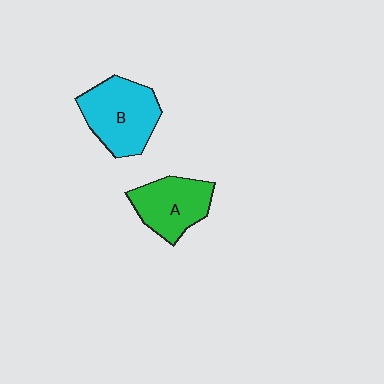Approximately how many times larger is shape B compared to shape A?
Approximately 1.2 times.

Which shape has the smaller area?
Shape A (green).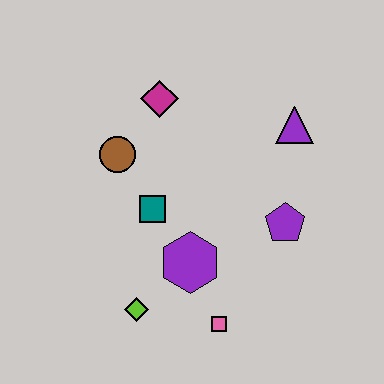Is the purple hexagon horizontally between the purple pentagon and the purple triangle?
No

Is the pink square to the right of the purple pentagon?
No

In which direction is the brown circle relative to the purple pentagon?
The brown circle is to the left of the purple pentagon.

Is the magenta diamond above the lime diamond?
Yes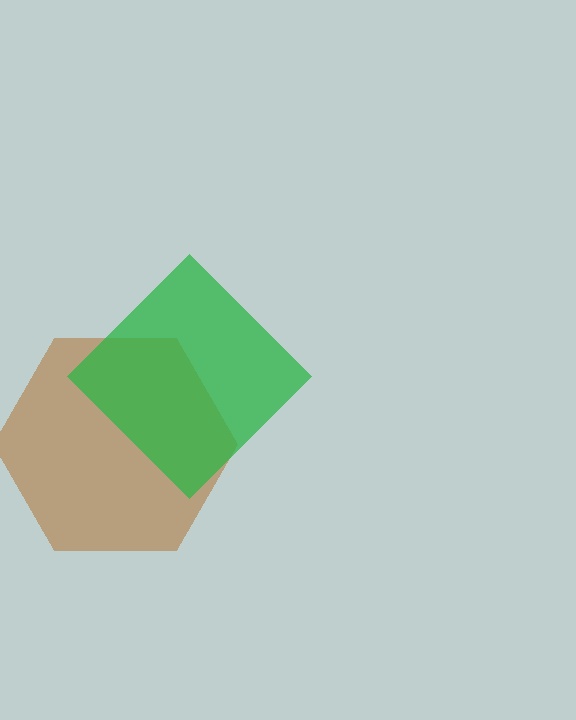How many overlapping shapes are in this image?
There are 2 overlapping shapes in the image.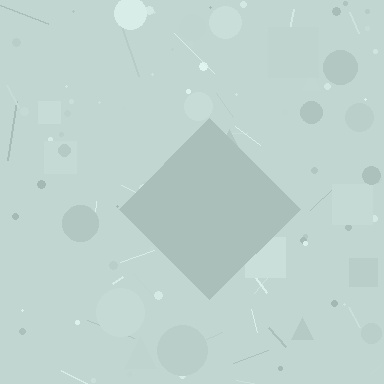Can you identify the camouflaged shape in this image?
The camouflaged shape is a diamond.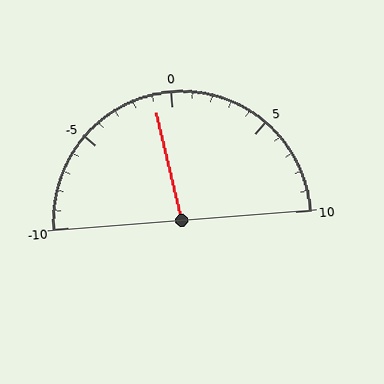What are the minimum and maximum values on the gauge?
The gauge ranges from -10 to 10.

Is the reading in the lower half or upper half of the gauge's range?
The reading is in the lower half of the range (-10 to 10).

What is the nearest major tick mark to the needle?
The nearest major tick mark is 0.